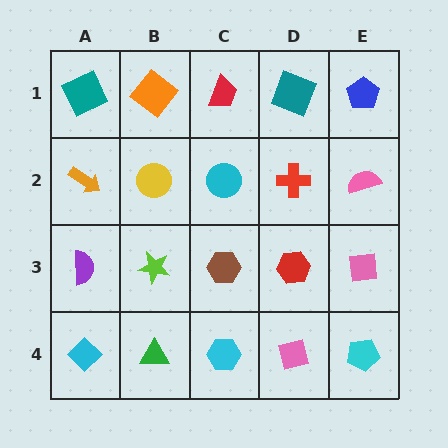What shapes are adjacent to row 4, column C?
A brown hexagon (row 3, column C), a green triangle (row 4, column B), a pink square (row 4, column D).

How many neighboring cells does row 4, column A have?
2.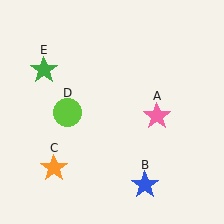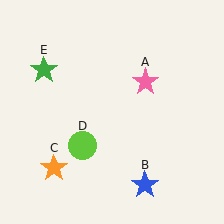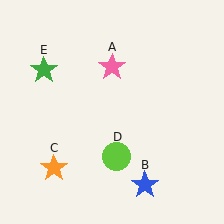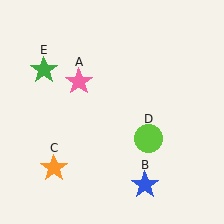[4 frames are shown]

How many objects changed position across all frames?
2 objects changed position: pink star (object A), lime circle (object D).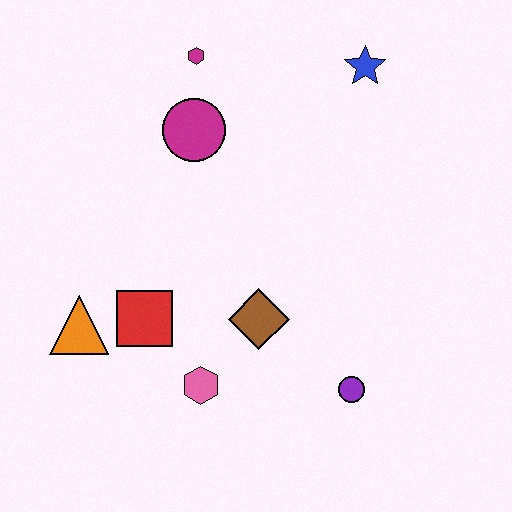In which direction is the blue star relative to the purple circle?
The blue star is above the purple circle.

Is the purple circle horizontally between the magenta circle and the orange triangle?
No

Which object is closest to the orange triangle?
The red square is closest to the orange triangle.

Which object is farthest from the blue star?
The orange triangle is farthest from the blue star.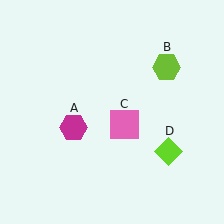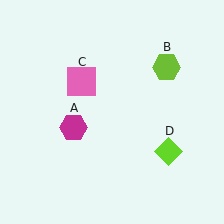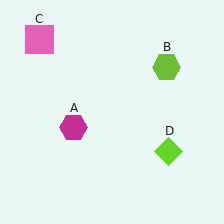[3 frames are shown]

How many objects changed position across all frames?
1 object changed position: pink square (object C).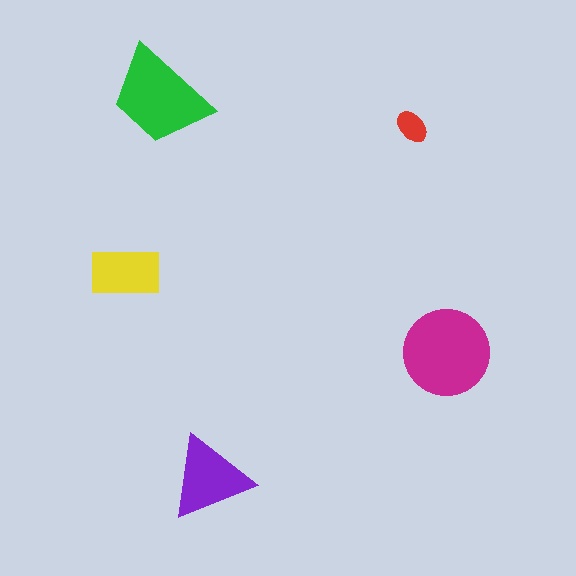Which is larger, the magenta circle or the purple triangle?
The magenta circle.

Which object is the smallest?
The red ellipse.